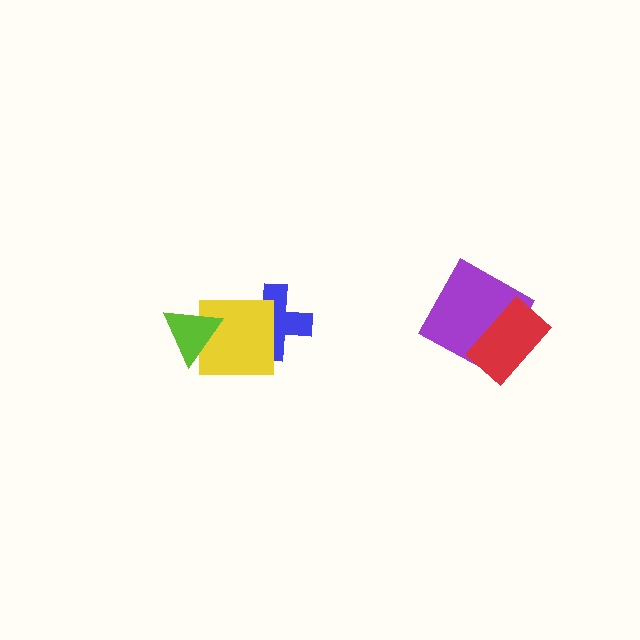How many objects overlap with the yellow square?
2 objects overlap with the yellow square.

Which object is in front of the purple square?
The red rectangle is in front of the purple square.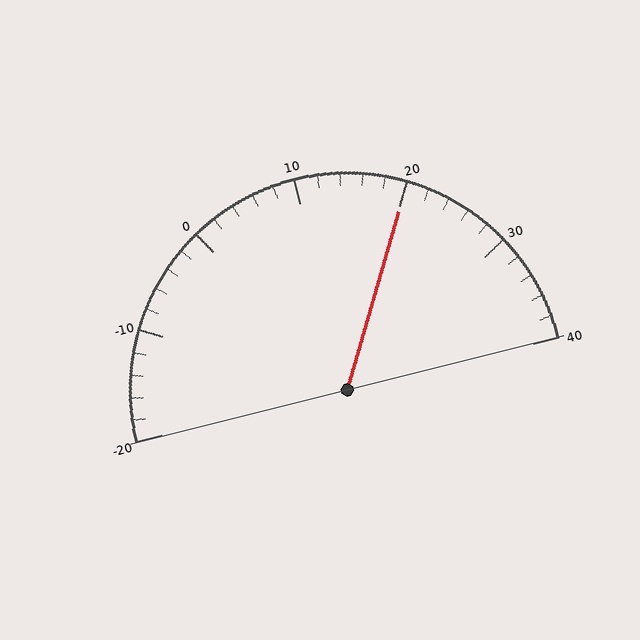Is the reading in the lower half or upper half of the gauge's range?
The reading is in the upper half of the range (-20 to 40).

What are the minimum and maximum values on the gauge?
The gauge ranges from -20 to 40.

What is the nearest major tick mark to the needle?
The nearest major tick mark is 20.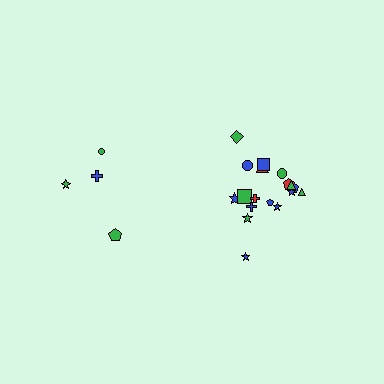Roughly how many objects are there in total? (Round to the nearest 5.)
Roughly 20 objects in total.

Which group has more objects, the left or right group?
The right group.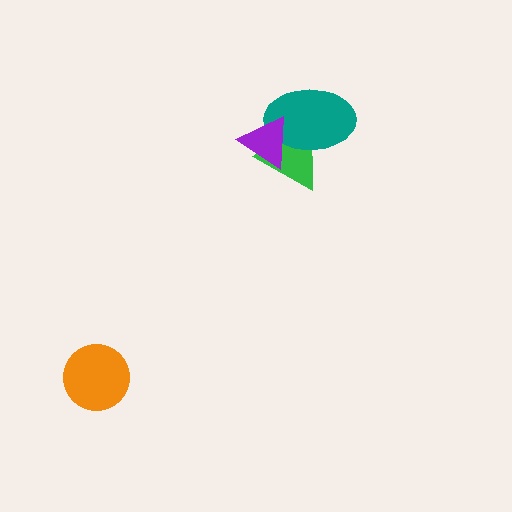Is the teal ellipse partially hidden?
Yes, it is partially covered by another shape.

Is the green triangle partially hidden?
Yes, it is partially covered by another shape.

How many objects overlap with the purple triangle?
2 objects overlap with the purple triangle.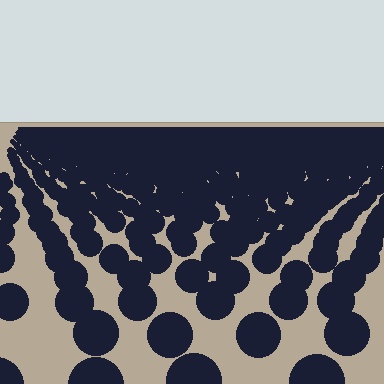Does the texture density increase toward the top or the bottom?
Density increases toward the top.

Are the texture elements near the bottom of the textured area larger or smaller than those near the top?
Larger. Near the bottom, elements are closer to the viewer and appear at a bigger on-screen size.